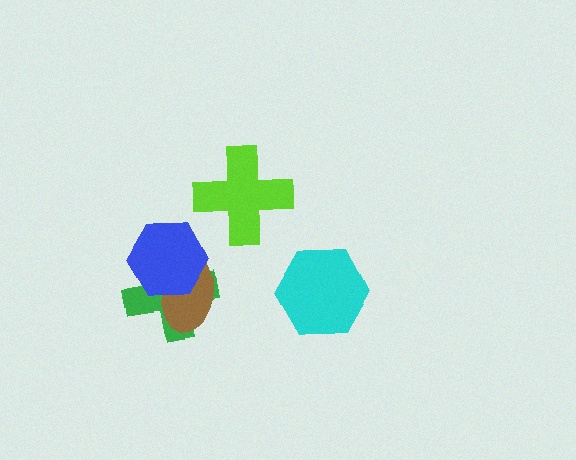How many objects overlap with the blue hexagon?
2 objects overlap with the blue hexagon.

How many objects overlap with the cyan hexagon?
0 objects overlap with the cyan hexagon.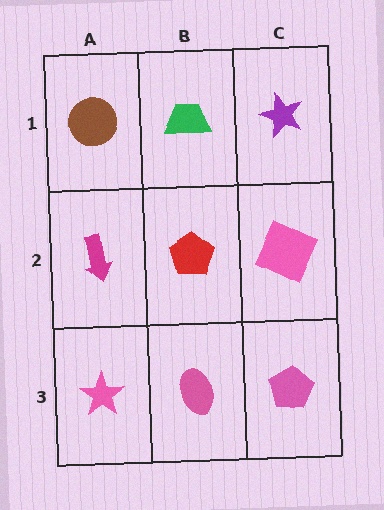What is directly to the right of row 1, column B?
A purple star.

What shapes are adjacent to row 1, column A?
A magenta arrow (row 2, column A), a green trapezoid (row 1, column B).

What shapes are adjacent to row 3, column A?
A magenta arrow (row 2, column A), a pink ellipse (row 3, column B).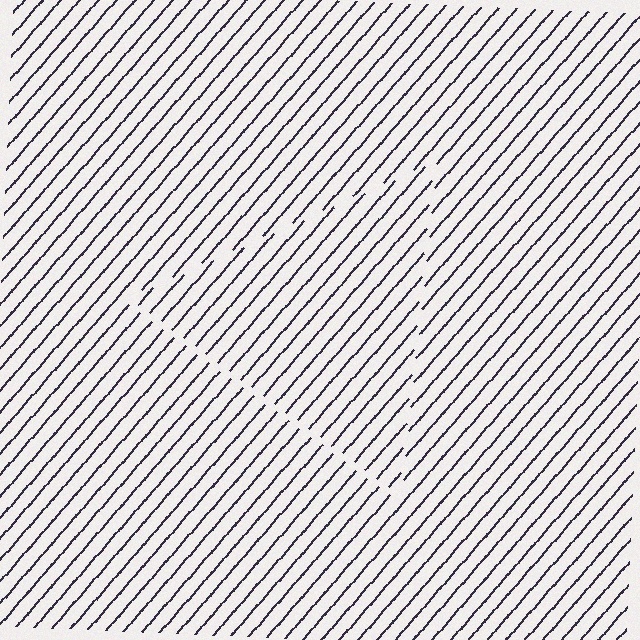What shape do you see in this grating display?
An illusory triangle. The interior of the shape contains the same grating, shifted by half a period — the contour is defined by the phase discontinuity where line-ends from the inner and outer gratings abut.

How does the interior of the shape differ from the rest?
The interior of the shape contains the same grating, shifted by half a period — the contour is defined by the phase discontinuity where line-ends from the inner and outer gratings abut.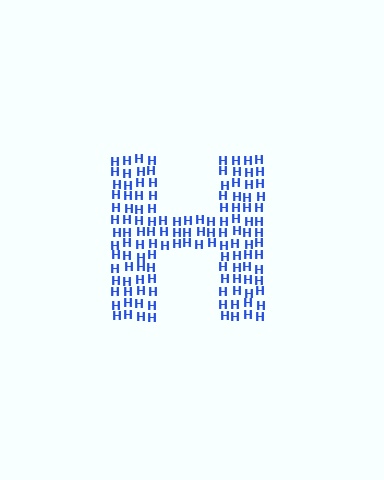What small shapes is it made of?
It is made of small letter H's.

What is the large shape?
The large shape is the letter H.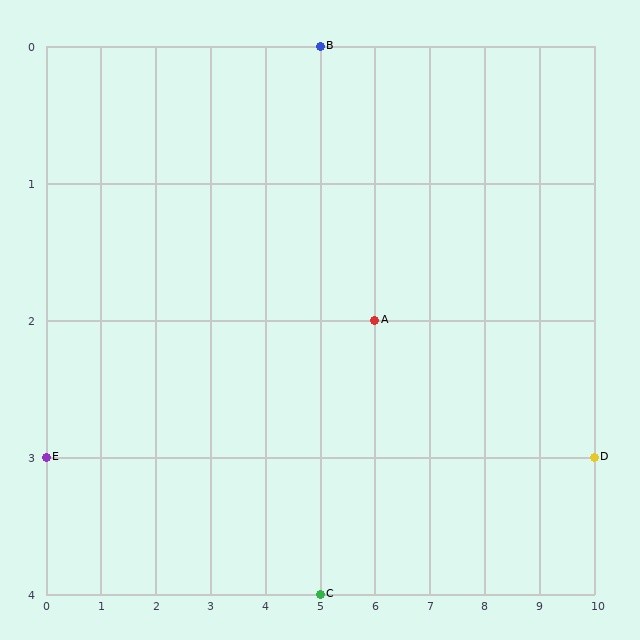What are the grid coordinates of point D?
Point D is at grid coordinates (10, 3).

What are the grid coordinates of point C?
Point C is at grid coordinates (5, 4).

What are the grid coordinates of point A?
Point A is at grid coordinates (6, 2).